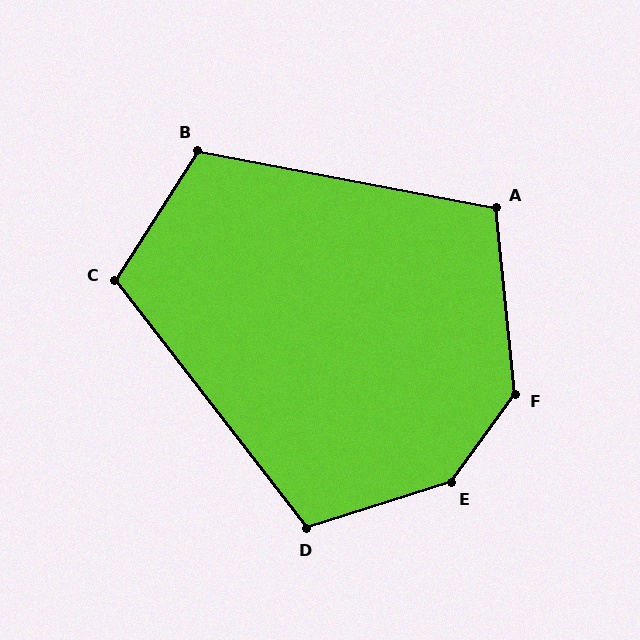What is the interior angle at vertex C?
Approximately 110 degrees (obtuse).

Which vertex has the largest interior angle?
E, at approximately 144 degrees.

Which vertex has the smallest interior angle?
A, at approximately 107 degrees.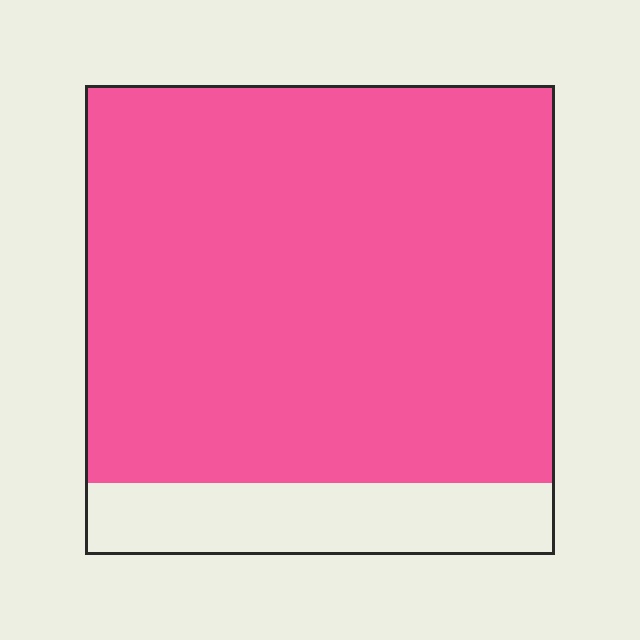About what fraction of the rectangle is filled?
About five sixths (5/6).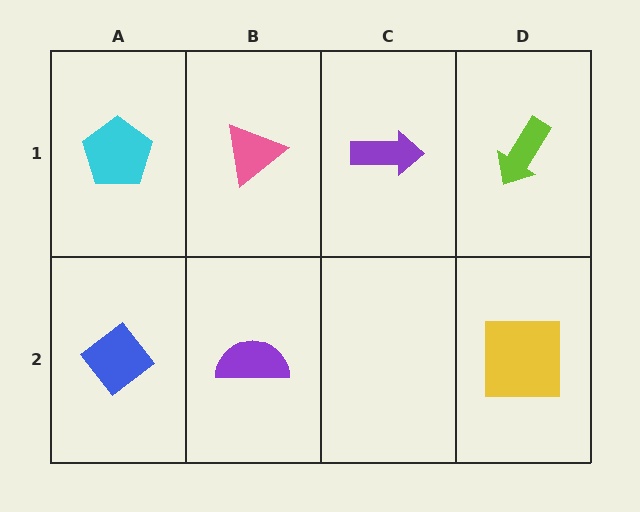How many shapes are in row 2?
3 shapes.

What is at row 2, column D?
A yellow square.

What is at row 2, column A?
A blue diamond.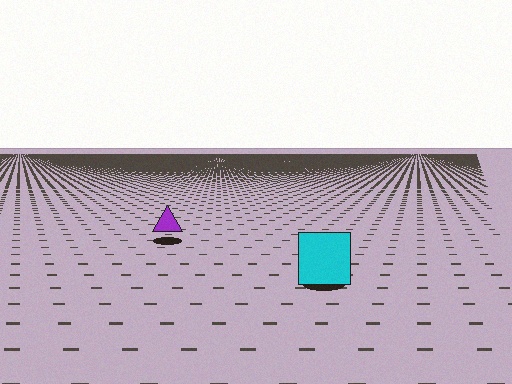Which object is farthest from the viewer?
The purple triangle is farthest from the viewer. It appears smaller and the ground texture around it is denser.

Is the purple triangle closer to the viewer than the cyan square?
No. The cyan square is closer — you can tell from the texture gradient: the ground texture is coarser near it.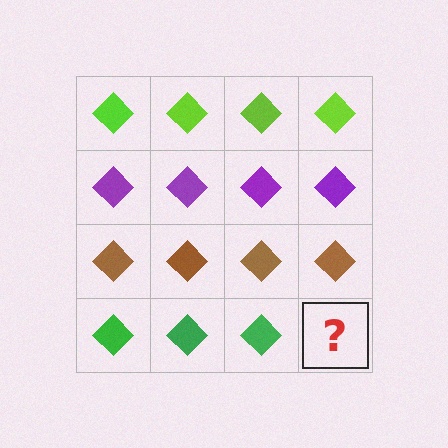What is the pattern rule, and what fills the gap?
The rule is that each row has a consistent color. The gap should be filled with a green diamond.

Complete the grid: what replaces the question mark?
The question mark should be replaced with a green diamond.